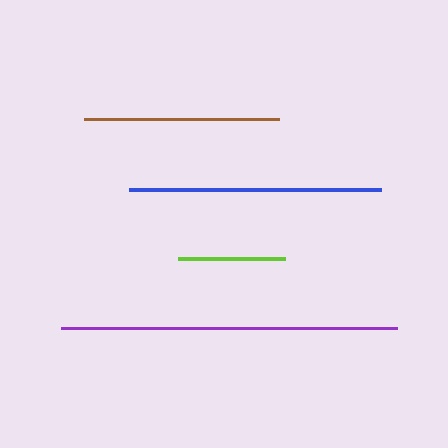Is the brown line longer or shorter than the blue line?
The blue line is longer than the brown line.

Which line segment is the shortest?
The lime line is the shortest at approximately 107 pixels.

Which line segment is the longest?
The purple line is the longest at approximately 336 pixels.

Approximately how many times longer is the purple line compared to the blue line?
The purple line is approximately 1.3 times the length of the blue line.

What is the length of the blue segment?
The blue segment is approximately 252 pixels long.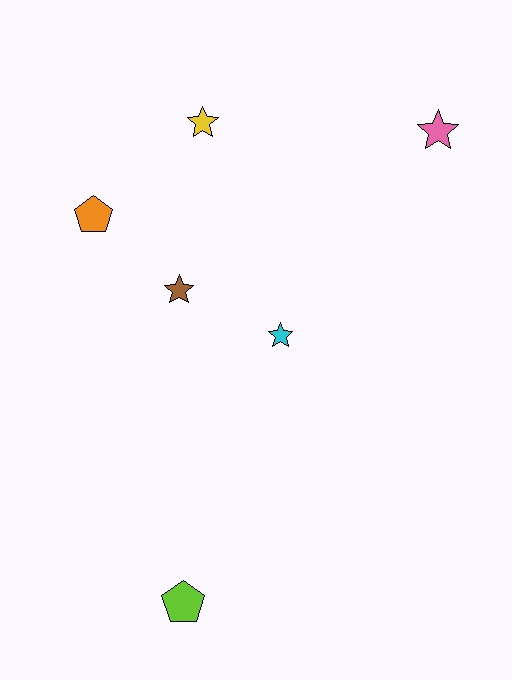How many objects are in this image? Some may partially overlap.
There are 6 objects.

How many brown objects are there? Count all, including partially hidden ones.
There is 1 brown object.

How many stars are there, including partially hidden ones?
There are 4 stars.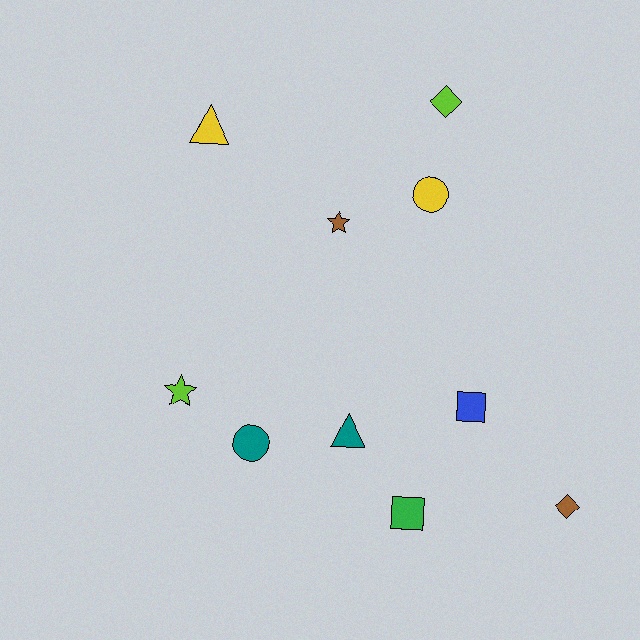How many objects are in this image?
There are 10 objects.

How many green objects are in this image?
There is 1 green object.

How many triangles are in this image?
There are 2 triangles.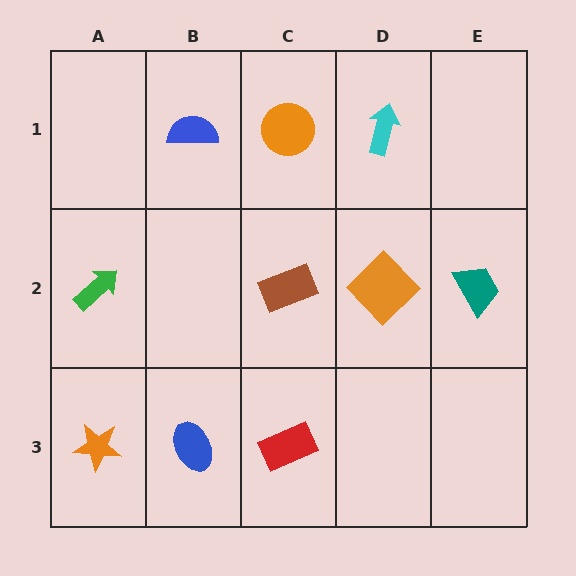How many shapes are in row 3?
3 shapes.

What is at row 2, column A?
A green arrow.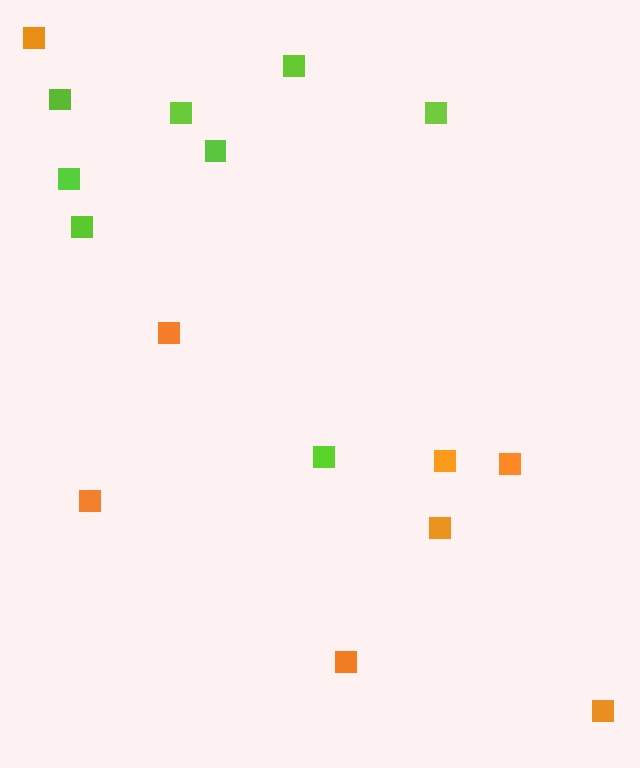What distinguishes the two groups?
There are 2 groups: one group of lime squares (8) and one group of orange squares (8).